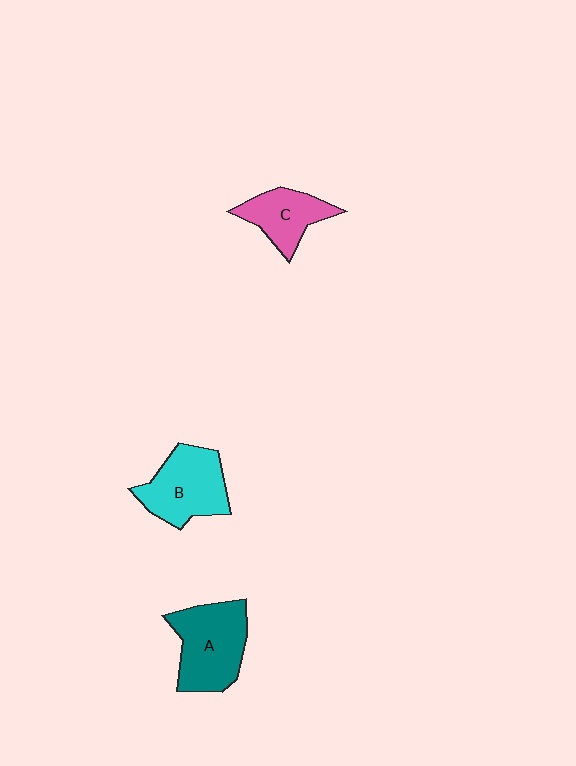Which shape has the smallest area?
Shape C (pink).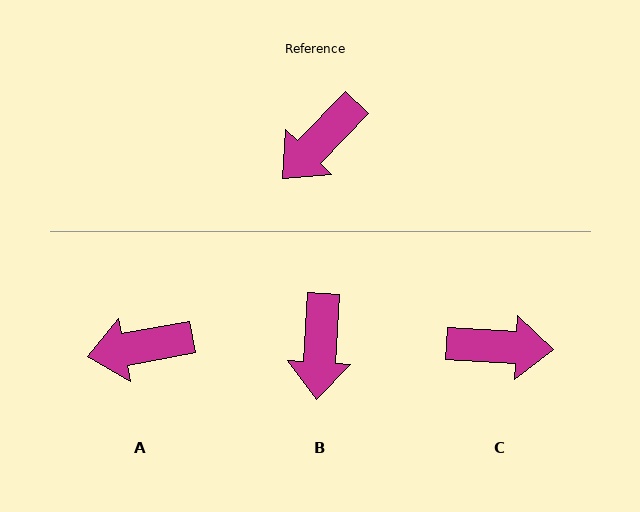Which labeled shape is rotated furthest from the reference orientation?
C, about 131 degrees away.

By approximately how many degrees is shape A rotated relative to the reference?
Approximately 35 degrees clockwise.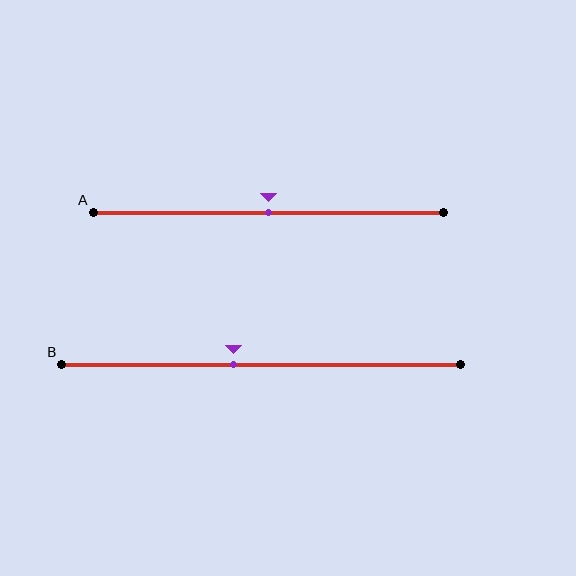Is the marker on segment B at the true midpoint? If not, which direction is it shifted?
No, the marker on segment B is shifted to the left by about 7% of the segment length.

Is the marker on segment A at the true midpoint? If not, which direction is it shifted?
Yes, the marker on segment A is at the true midpoint.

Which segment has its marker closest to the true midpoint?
Segment A has its marker closest to the true midpoint.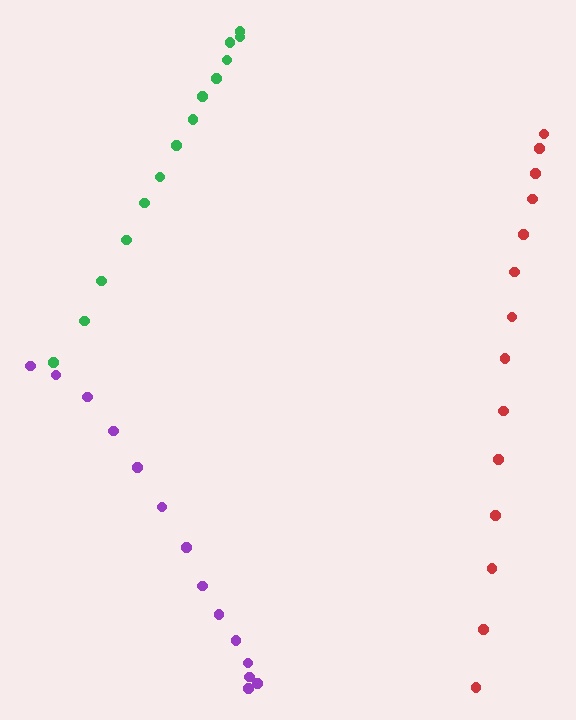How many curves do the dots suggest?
There are 3 distinct paths.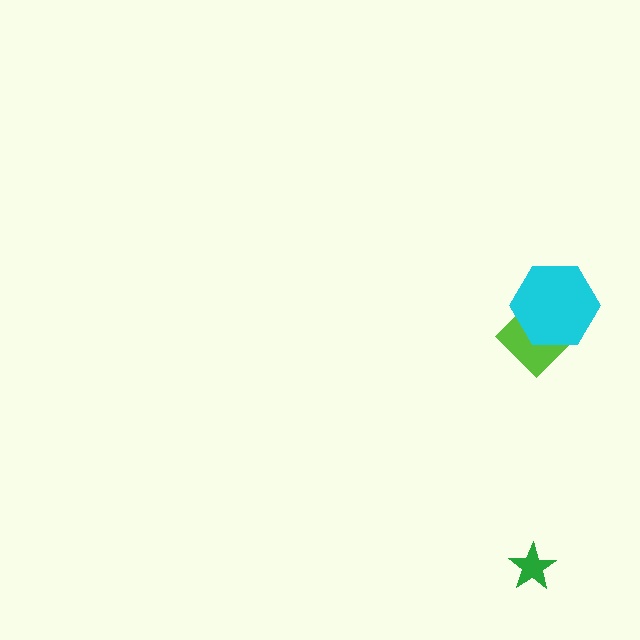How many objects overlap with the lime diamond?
1 object overlaps with the lime diamond.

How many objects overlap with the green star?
0 objects overlap with the green star.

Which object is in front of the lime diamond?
The cyan hexagon is in front of the lime diamond.